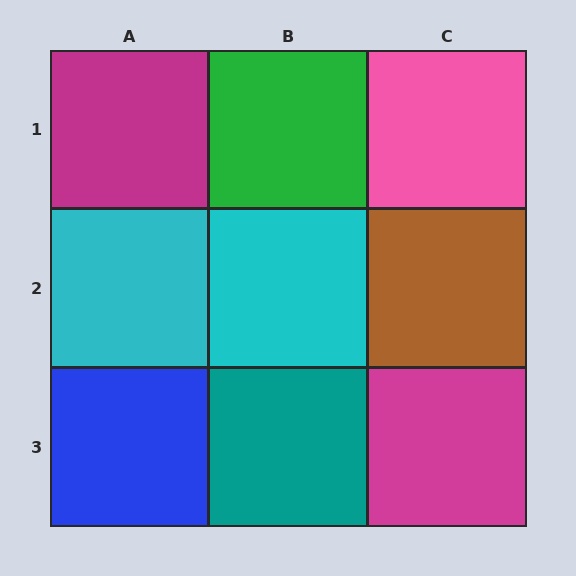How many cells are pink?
1 cell is pink.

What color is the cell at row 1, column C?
Pink.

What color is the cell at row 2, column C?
Brown.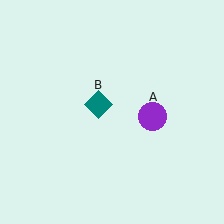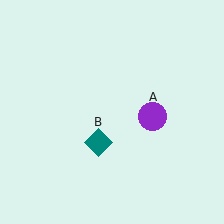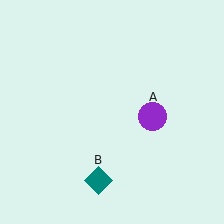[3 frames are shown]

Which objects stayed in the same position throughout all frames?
Purple circle (object A) remained stationary.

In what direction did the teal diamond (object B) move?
The teal diamond (object B) moved down.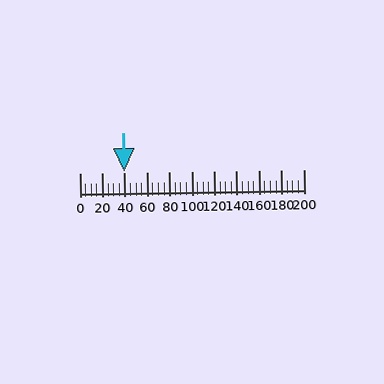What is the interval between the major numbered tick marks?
The major tick marks are spaced 20 units apart.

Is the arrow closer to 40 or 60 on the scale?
The arrow is closer to 40.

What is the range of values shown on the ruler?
The ruler shows values from 0 to 200.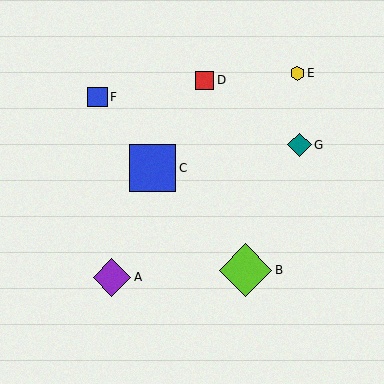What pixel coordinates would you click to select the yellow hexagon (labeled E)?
Click at (297, 73) to select the yellow hexagon E.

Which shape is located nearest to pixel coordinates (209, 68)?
The red square (labeled D) at (205, 80) is nearest to that location.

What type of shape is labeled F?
Shape F is a blue square.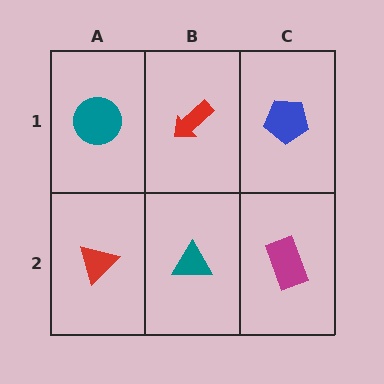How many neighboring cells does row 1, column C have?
2.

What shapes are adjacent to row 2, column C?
A blue pentagon (row 1, column C), a teal triangle (row 2, column B).